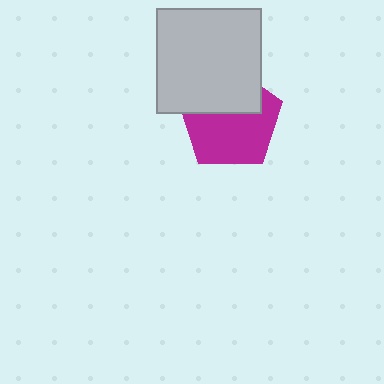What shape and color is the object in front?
The object in front is a light gray square.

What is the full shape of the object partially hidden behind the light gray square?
The partially hidden object is a magenta pentagon.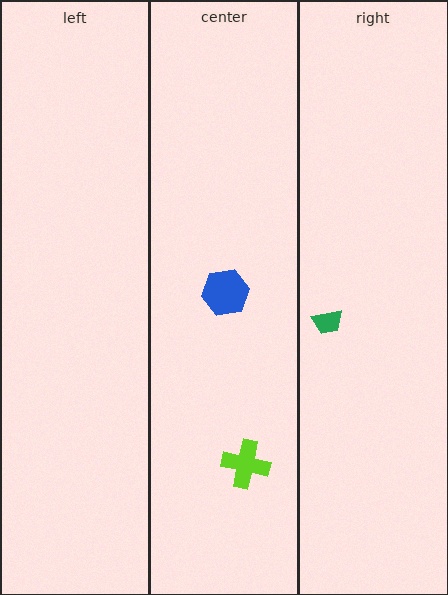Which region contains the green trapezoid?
The right region.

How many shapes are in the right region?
1.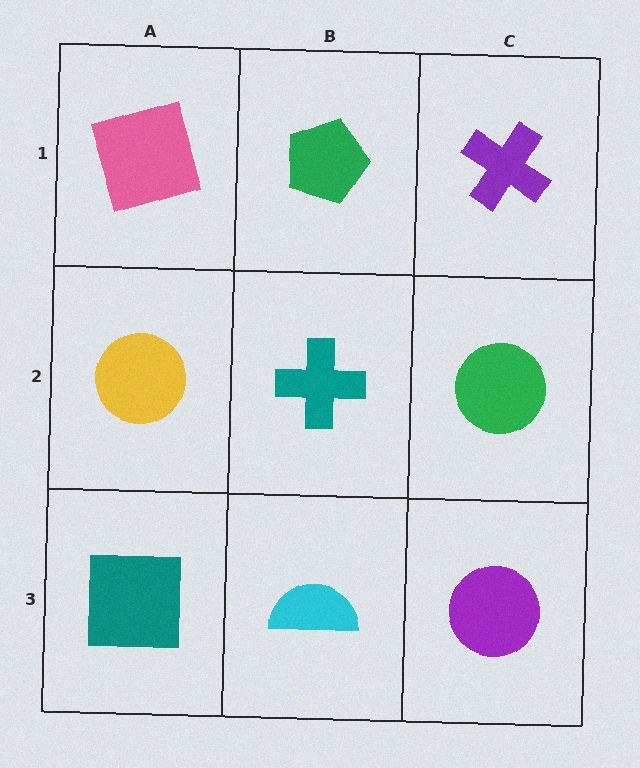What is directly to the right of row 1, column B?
A purple cross.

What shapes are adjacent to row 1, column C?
A green circle (row 2, column C), a green pentagon (row 1, column B).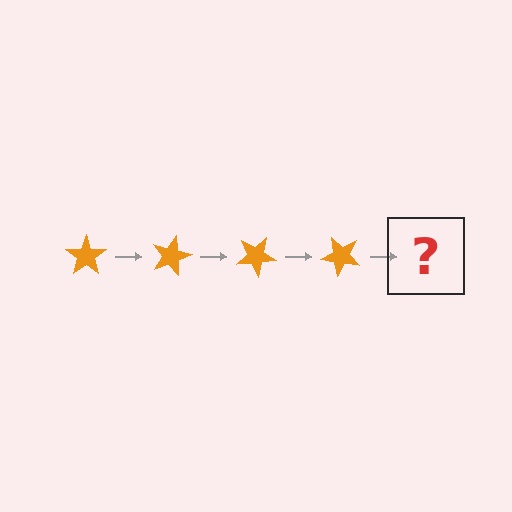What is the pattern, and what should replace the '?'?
The pattern is that the star rotates 15 degrees each step. The '?' should be an orange star rotated 60 degrees.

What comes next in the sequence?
The next element should be an orange star rotated 60 degrees.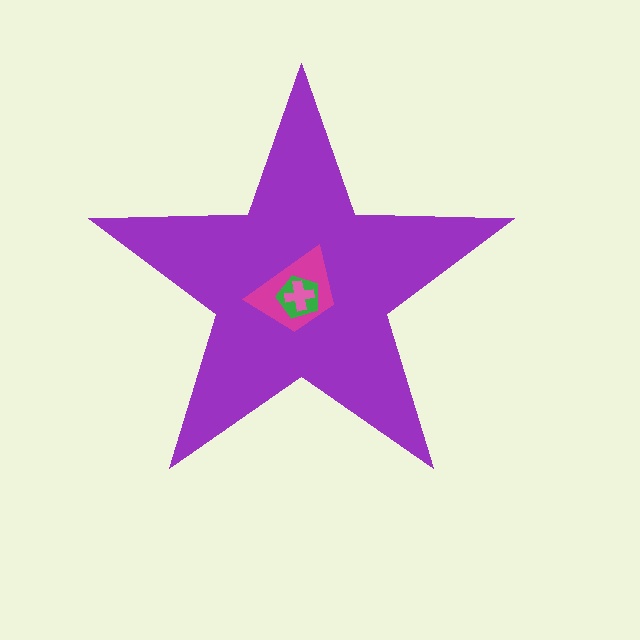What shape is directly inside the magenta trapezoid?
The green pentagon.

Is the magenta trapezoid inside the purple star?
Yes.